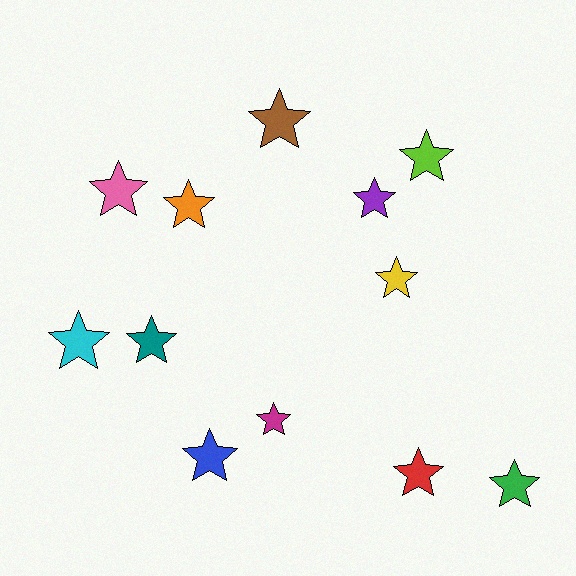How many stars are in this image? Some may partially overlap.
There are 12 stars.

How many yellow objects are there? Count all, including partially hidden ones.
There is 1 yellow object.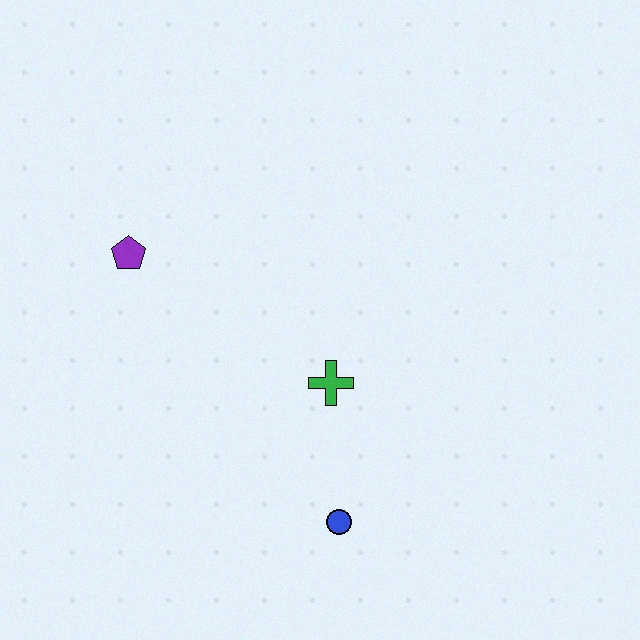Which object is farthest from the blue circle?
The purple pentagon is farthest from the blue circle.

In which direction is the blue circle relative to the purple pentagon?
The blue circle is below the purple pentagon.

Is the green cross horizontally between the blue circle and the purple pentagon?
Yes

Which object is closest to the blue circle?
The green cross is closest to the blue circle.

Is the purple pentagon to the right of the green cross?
No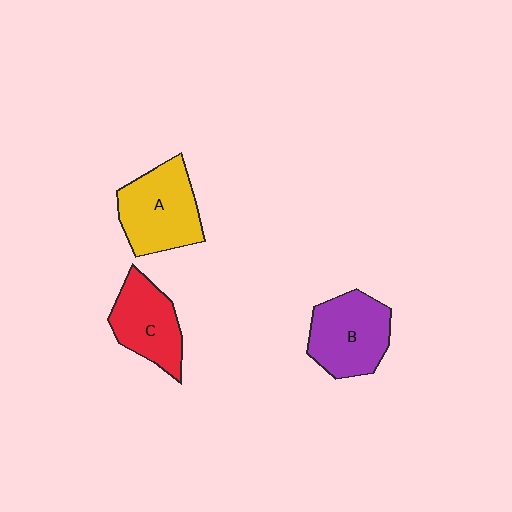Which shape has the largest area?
Shape A (yellow).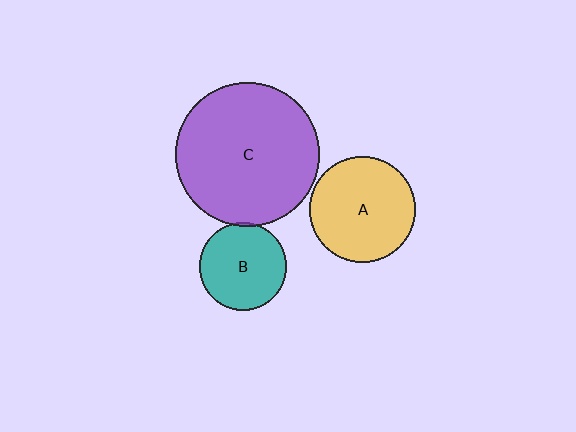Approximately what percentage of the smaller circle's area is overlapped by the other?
Approximately 5%.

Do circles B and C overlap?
Yes.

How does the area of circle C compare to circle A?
Approximately 1.9 times.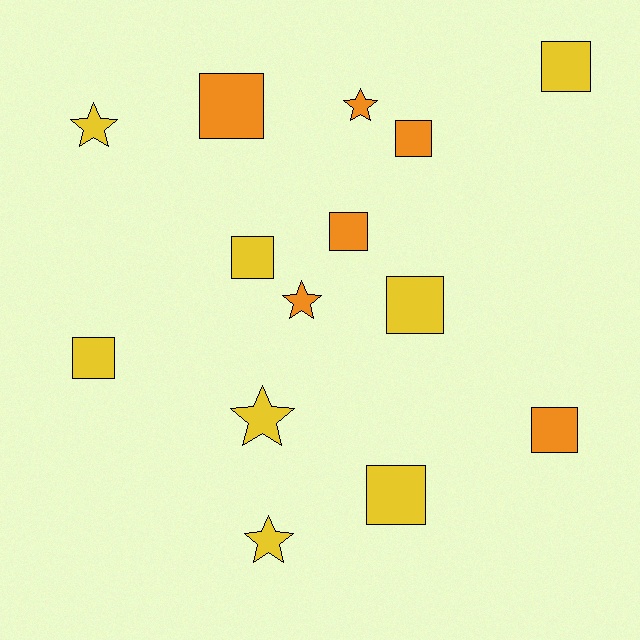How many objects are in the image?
There are 14 objects.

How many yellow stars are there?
There are 3 yellow stars.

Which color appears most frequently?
Yellow, with 8 objects.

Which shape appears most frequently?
Square, with 9 objects.